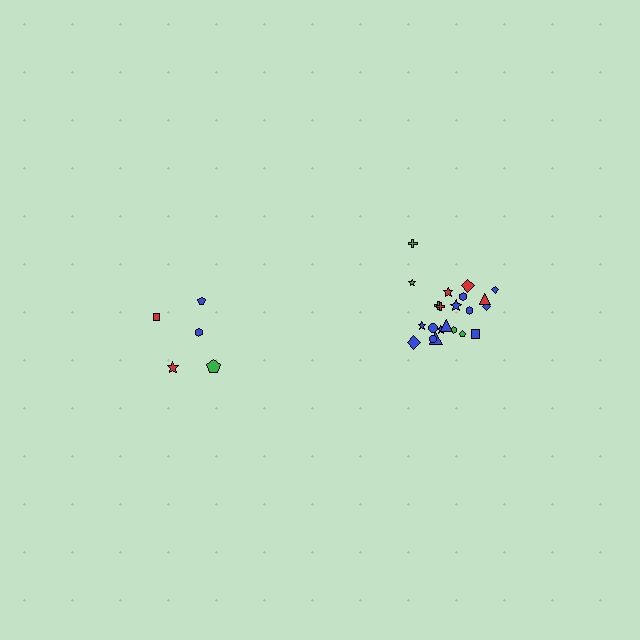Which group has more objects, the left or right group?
The right group.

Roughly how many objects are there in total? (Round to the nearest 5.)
Roughly 25 objects in total.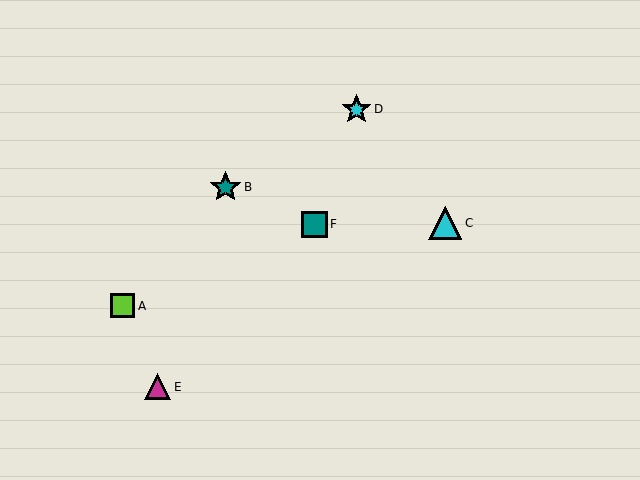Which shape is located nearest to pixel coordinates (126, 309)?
The lime square (labeled A) at (123, 306) is nearest to that location.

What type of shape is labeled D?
Shape D is a cyan star.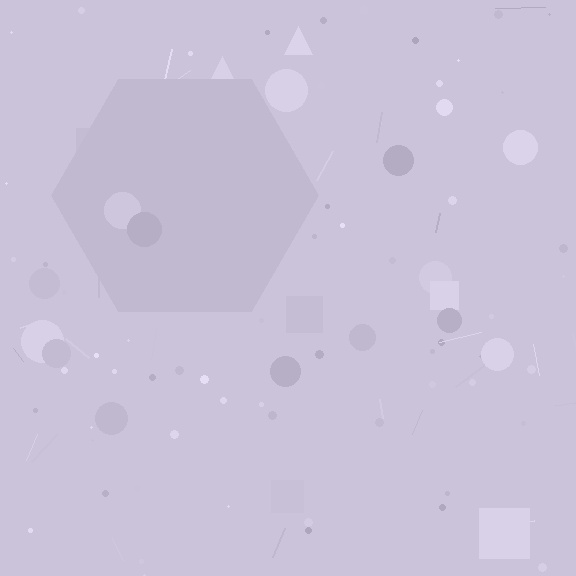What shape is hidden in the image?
A hexagon is hidden in the image.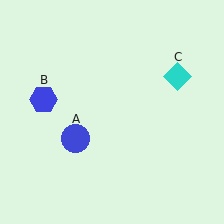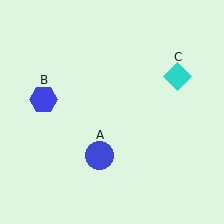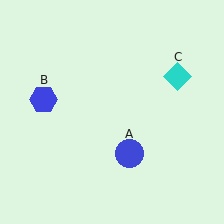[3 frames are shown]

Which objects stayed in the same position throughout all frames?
Blue hexagon (object B) and cyan diamond (object C) remained stationary.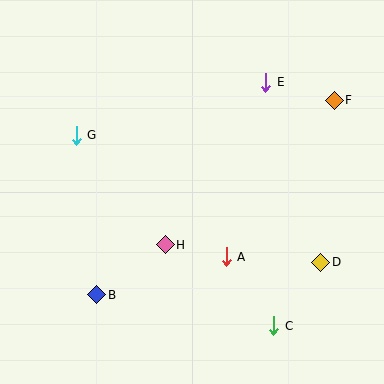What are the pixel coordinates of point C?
Point C is at (274, 326).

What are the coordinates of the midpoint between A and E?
The midpoint between A and E is at (246, 170).